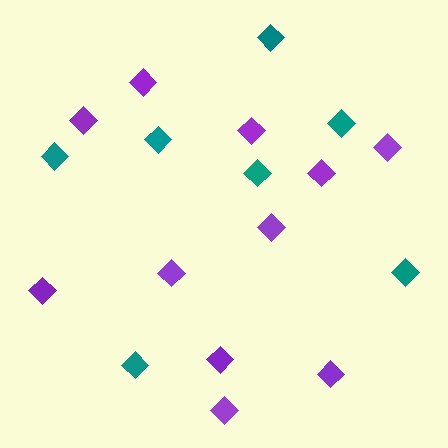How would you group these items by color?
There are 2 groups: one group of teal diamonds (7) and one group of purple diamonds (11).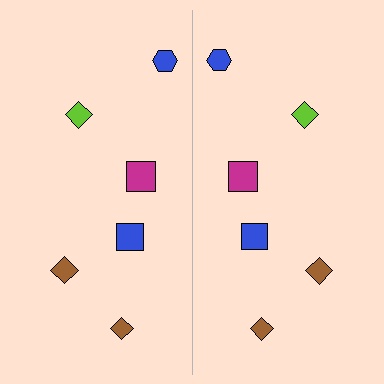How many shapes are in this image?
There are 12 shapes in this image.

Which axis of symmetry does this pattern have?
The pattern has a vertical axis of symmetry running through the center of the image.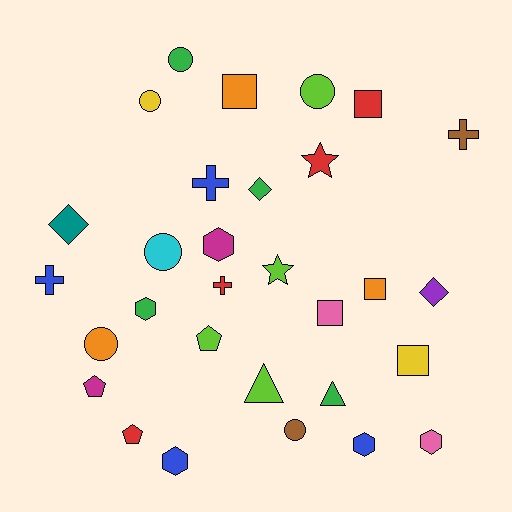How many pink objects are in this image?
There are 2 pink objects.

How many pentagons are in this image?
There are 3 pentagons.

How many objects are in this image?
There are 30 objects.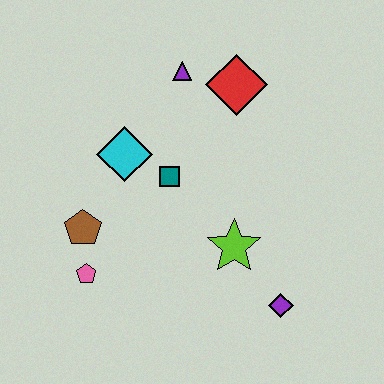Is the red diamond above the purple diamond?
Yes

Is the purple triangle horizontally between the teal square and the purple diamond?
Yes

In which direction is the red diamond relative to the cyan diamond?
The red diamond is to the right of the cyan diamond.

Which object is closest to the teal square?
The cyan diamond is closest to the teal square.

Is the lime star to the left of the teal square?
No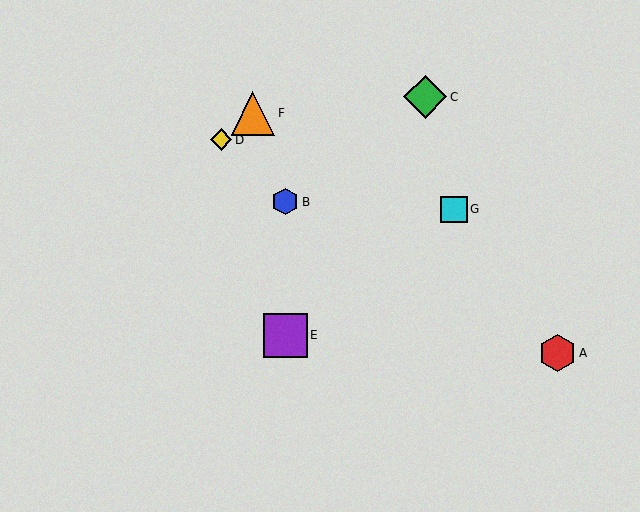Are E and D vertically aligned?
No, E is at x≈285 and D is at x≈221.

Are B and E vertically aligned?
Yes, both are at x≈285.